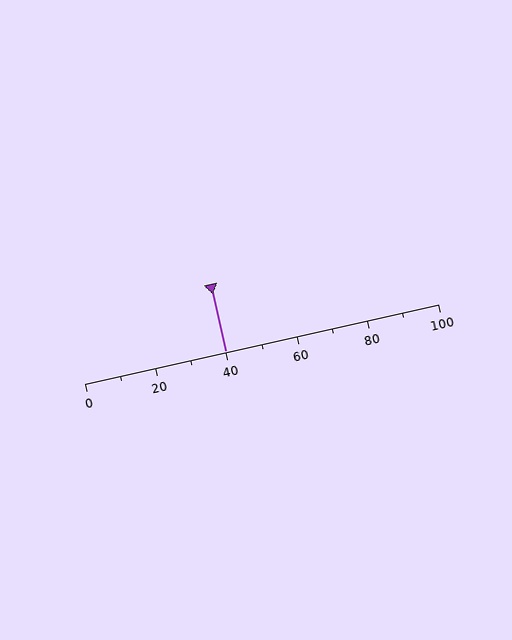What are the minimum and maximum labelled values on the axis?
The axis runs from 0 to 100.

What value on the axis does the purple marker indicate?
The marker indicates approximately 40.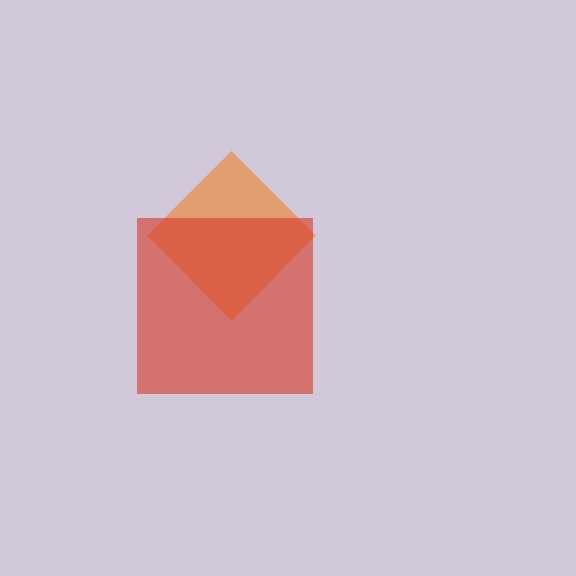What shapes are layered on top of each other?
The layered shapes are: an orange diamond, a red square.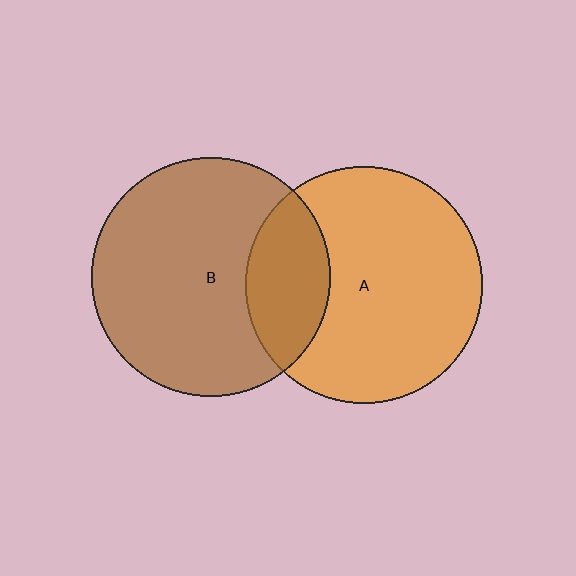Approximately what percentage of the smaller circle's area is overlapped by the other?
Approximately 25%.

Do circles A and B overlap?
Yes.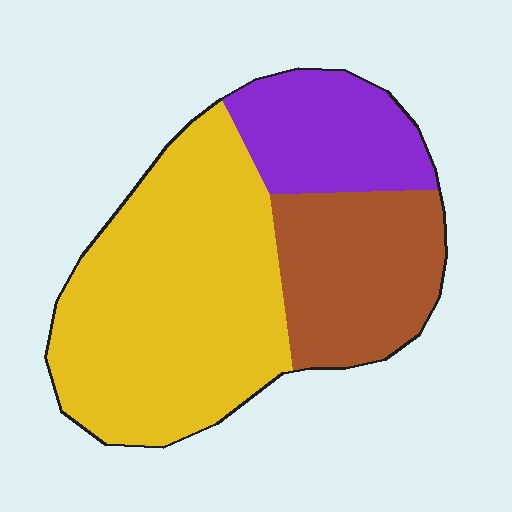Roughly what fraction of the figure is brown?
Brown covers about 25% of the figure.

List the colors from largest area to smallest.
From largest to smallest: yellow, brown, purple.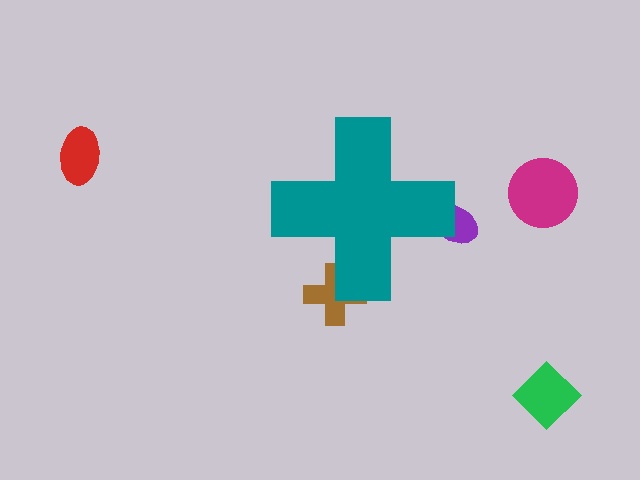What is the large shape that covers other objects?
A teal cross.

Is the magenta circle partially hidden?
No, the magenta circle is fully visible.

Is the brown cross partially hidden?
Yes, the brown cross is partially hidden behind the teal cross.